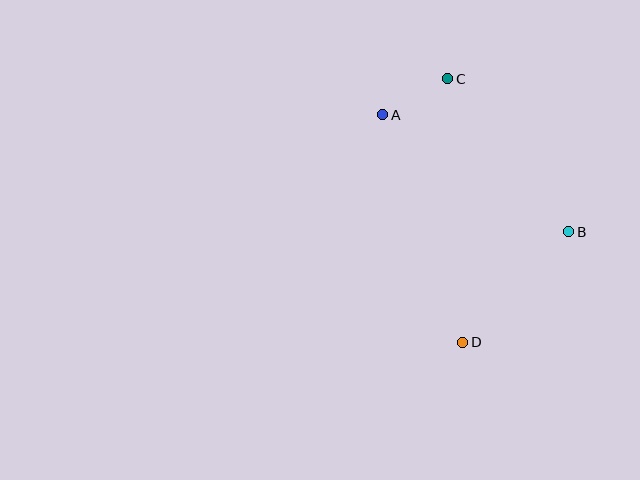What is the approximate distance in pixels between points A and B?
The distance between A and B is approximately 220 pixels.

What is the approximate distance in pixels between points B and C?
The distance between B and C is approximately 195 pixels.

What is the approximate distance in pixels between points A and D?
The distance between A and D is approximately 241 pixels.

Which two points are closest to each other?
Points A and C are closest to each other.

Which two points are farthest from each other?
Points C and D are farthest from each other.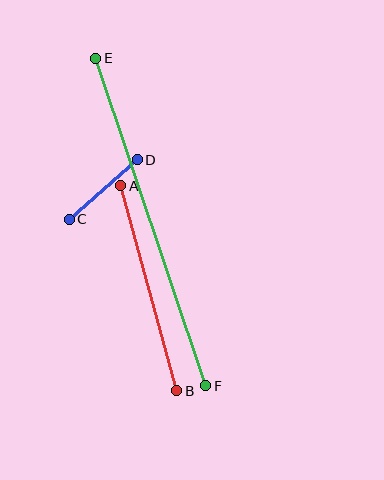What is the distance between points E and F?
The distance is approximately 345 pixels.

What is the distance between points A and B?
The distance is approximately 213 pixels.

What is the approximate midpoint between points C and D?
The midpoint is at approximately (103, 189) pixels.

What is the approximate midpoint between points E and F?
The midpoint is at approximately (151, 222) pixels.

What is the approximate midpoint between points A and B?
The midpoint is at approximately (149, 288) pixels.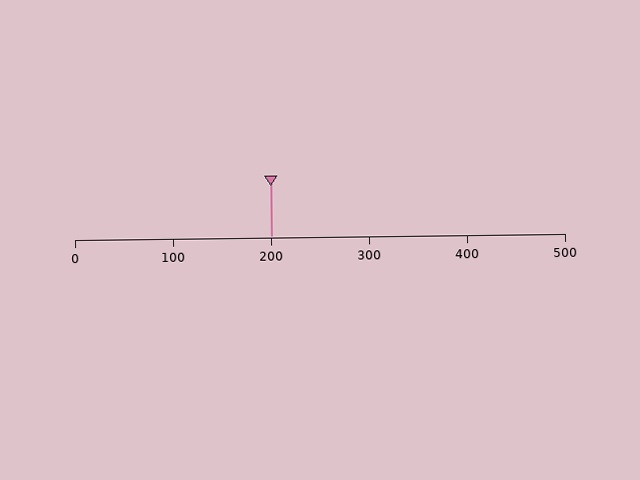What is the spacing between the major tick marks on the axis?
The major ticks are spaced 100 apart.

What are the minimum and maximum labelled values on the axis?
The axis runs from 0 to 500.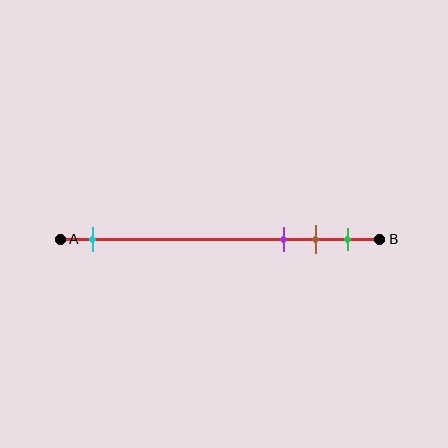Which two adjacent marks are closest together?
The brown and green marks are the closest adjacent pair.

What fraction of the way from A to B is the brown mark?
The brown mark is approximately 80% (0.8) of the way from A to B.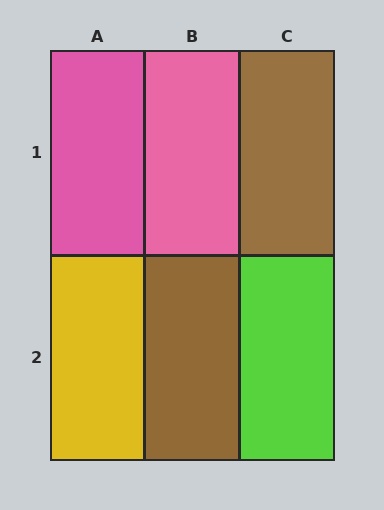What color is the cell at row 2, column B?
Brown.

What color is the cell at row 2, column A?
Yellow.